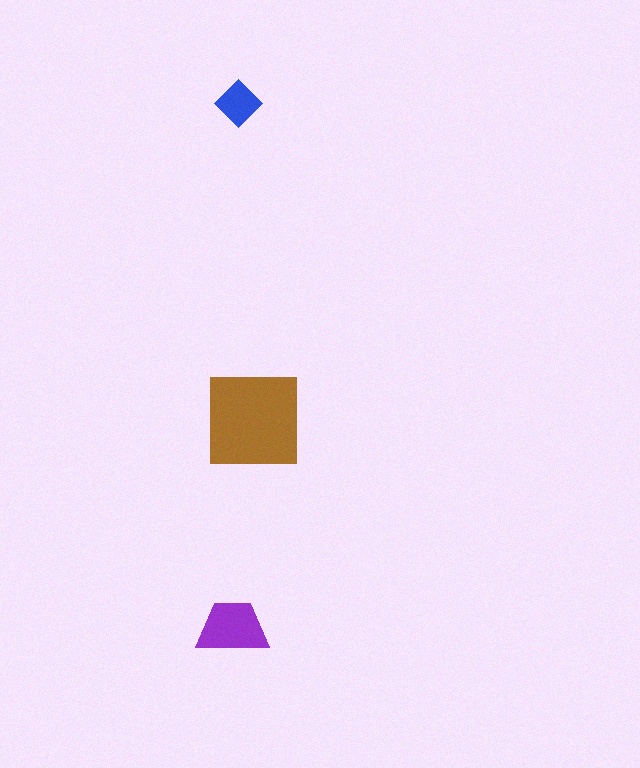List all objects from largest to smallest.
The brown square, the purple trapezoid, the blue diamond.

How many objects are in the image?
There are 3 objects in the image.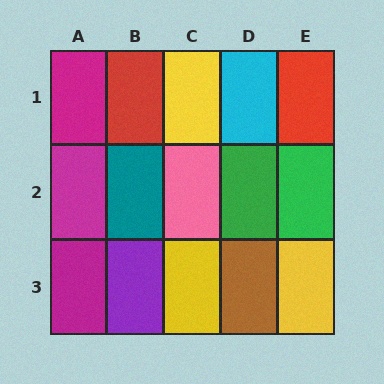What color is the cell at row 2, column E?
Green.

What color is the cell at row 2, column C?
Pink.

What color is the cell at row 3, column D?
Brown.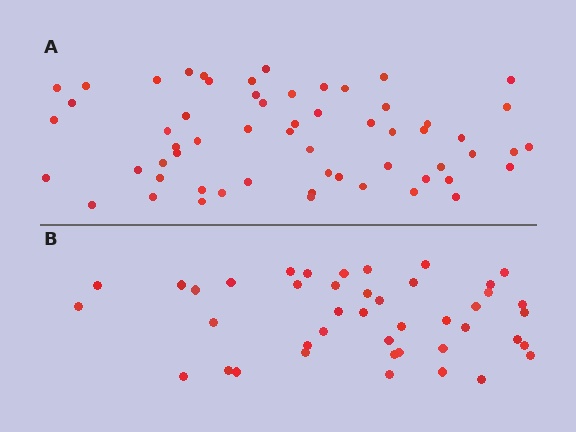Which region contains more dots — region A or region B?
Region A (the top region) has more dots.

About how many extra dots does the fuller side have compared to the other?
Region A has approximately 15 more dots than region B.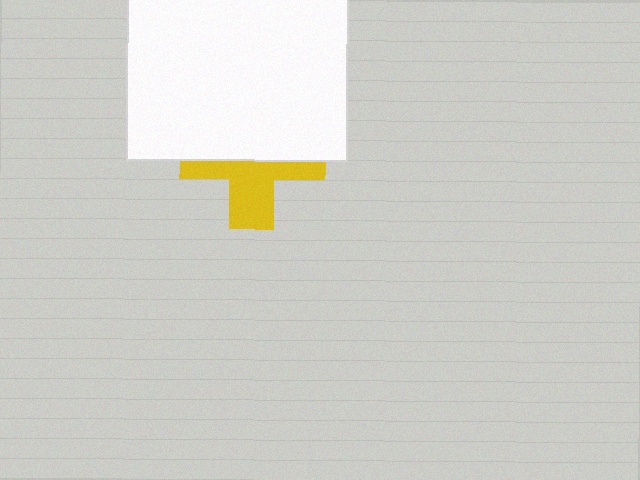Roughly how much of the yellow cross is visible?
A small part of it is visible (roughly 45%).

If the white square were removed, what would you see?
You would see the complete yellow cross.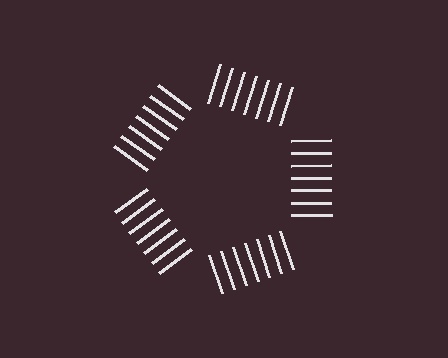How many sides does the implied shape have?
5 sides — the line-ends trace a pentagon.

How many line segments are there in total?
35 — 7 along each of the 5 edges.